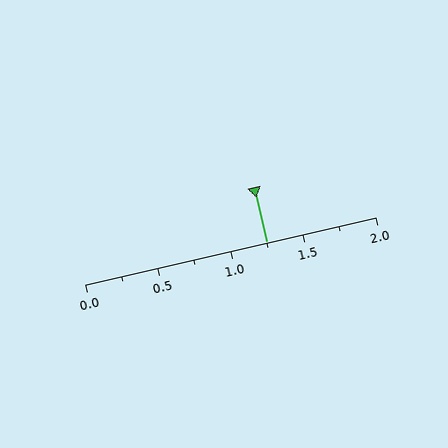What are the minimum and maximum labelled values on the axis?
The axis runs from 0.0 to 2.0.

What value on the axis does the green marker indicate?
The marker indicates approximately 1.25.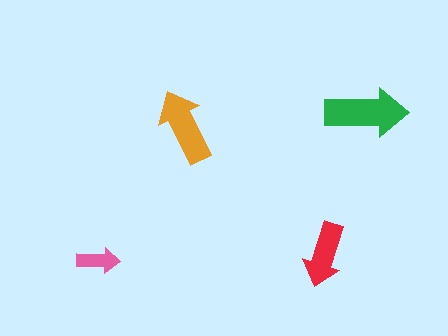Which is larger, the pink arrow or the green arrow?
The green one.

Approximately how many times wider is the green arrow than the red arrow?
About 1.5 times wider.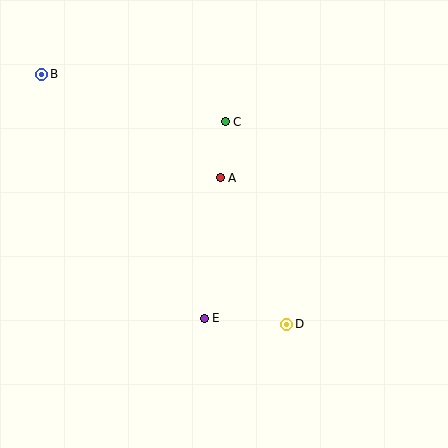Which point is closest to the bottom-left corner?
Point E is closest to the bottom-left corner.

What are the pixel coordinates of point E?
Point E is at (204, 318).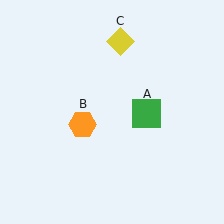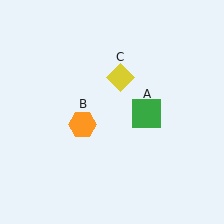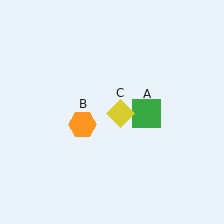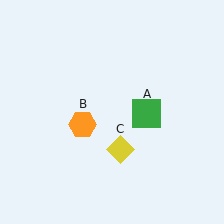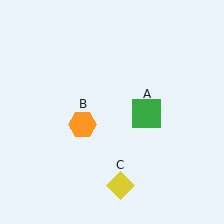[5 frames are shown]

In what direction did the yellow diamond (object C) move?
The yellow diamond (object C) moved down.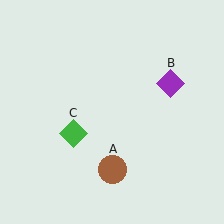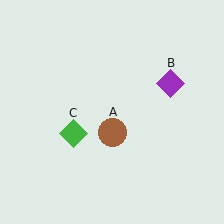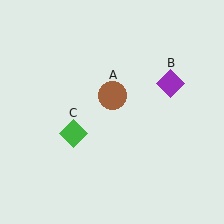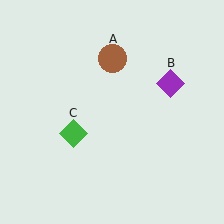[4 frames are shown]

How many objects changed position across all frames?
1 object changed position: brown circle (object A).